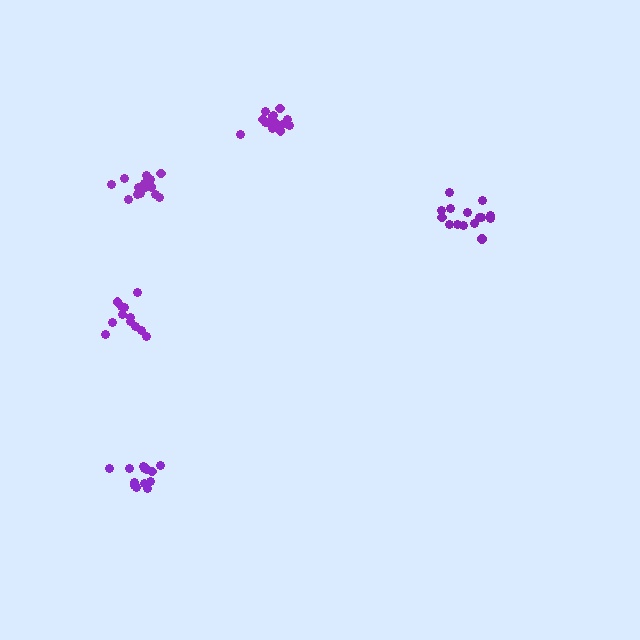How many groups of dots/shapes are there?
There are 5 groups.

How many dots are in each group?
Group 1: 13 dots, Group 2: 15 dots, Group 3: 15 dots, Group 4: 14 dots, Group 5: 12 dots (69 total).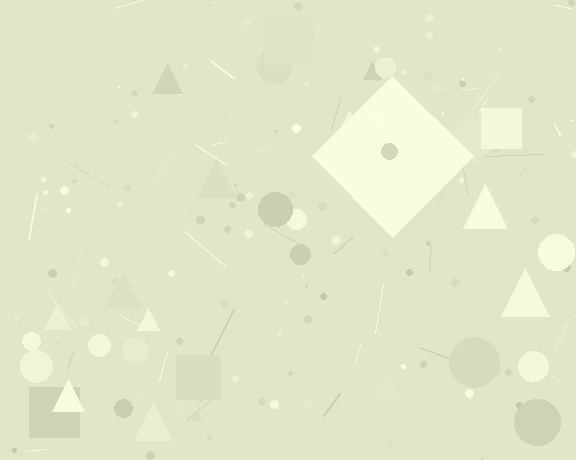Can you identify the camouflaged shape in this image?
The camouflaged shape is a diamond.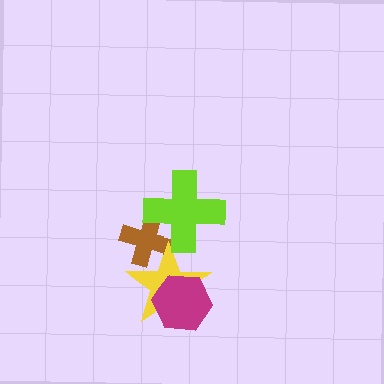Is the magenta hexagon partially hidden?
No, no other shape covers it.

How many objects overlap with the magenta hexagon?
1 object overlaps with the magenta hexagon.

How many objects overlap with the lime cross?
2 objects overlap with the lime cross.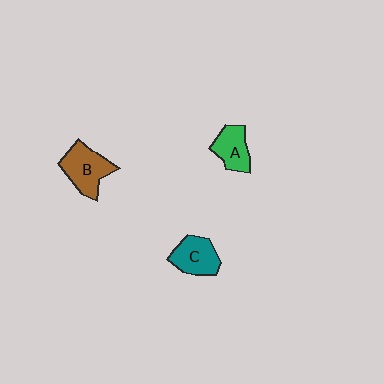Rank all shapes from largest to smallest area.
From largest to smallest: B (brown), C (teal), A (green).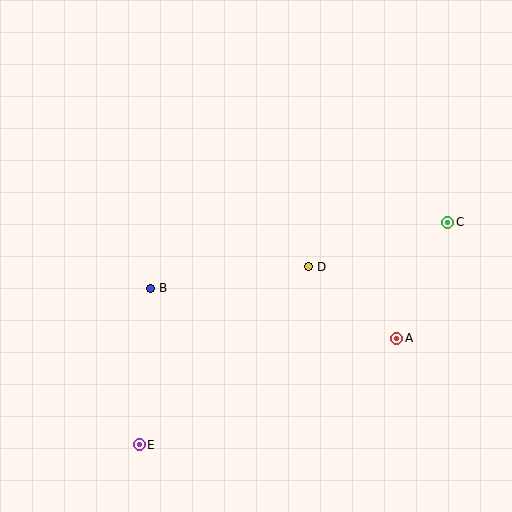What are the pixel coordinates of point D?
Point D is at (309, 267).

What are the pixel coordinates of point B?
Point B is at (151, 288).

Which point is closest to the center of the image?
Point D at (309, 267) is closest to the center.